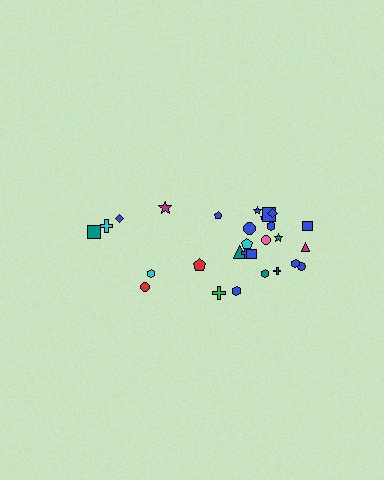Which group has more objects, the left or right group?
The right group.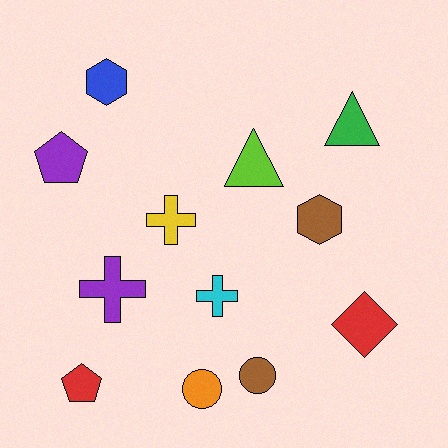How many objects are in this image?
There are 12 objects.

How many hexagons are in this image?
There are 2 hexagons.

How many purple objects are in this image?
There are 2 purple objects.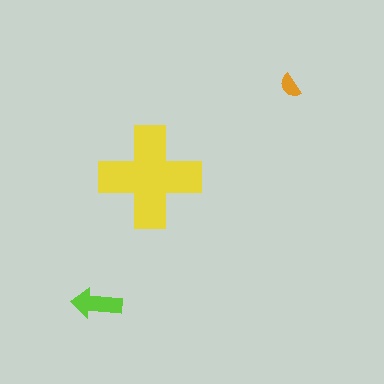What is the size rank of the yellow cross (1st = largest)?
1st.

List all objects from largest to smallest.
The yellow cross, the lime arrow, the orange semicircle.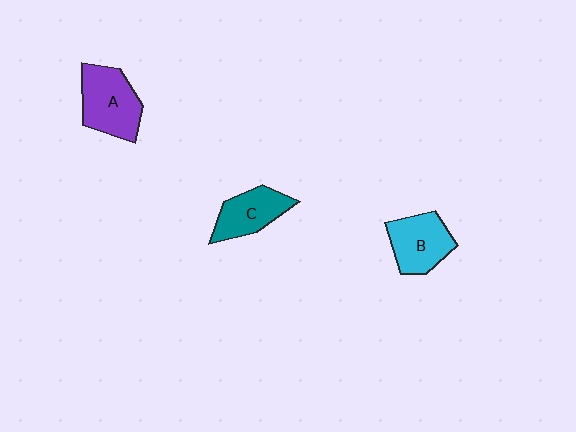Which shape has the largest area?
Shape A (purple).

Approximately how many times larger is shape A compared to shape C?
Approximately 1.3 times.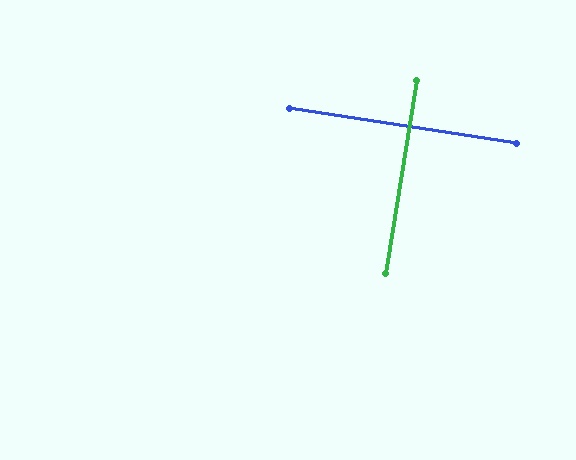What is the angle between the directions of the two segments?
Approximately 90 degrees.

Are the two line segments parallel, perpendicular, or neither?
Perpendicular — they meet at approximately 90°.